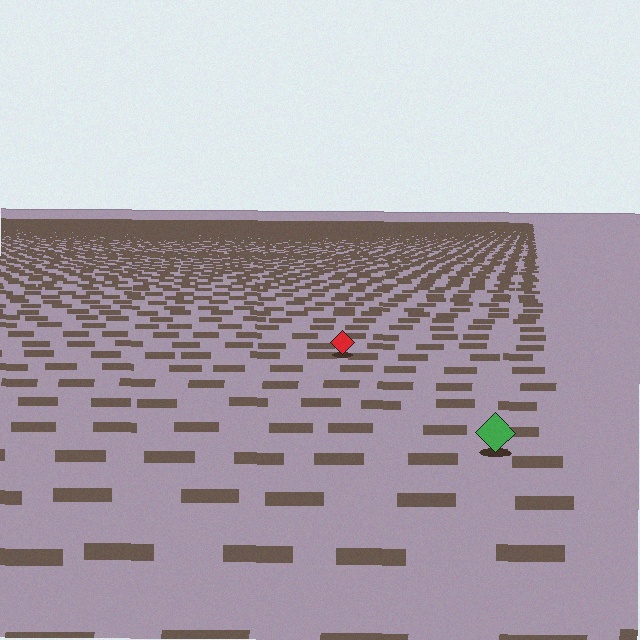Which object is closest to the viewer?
The green diamond is closest. The texture marks near it are larger and more spread out.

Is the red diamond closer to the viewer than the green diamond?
No. The green diamond is closer — you can tell from the texture gradient: the ground texture is coarser near it.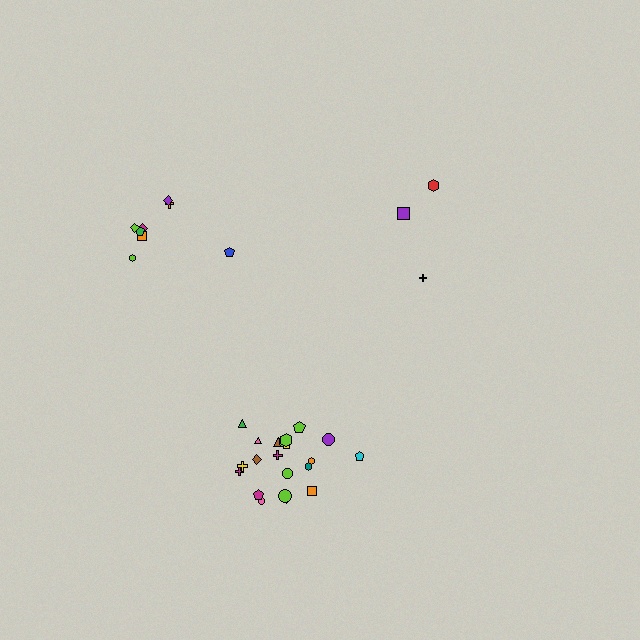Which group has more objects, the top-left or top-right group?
The top-left group.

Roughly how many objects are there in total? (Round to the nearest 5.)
Roughly 35 objects in total.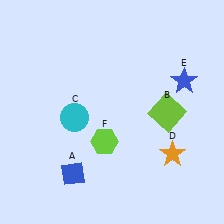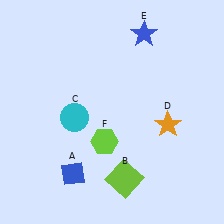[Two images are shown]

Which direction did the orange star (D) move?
The orange star (D) moved up.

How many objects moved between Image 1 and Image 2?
3 objects moved between the two images.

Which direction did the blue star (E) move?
The blue star (E) moved up.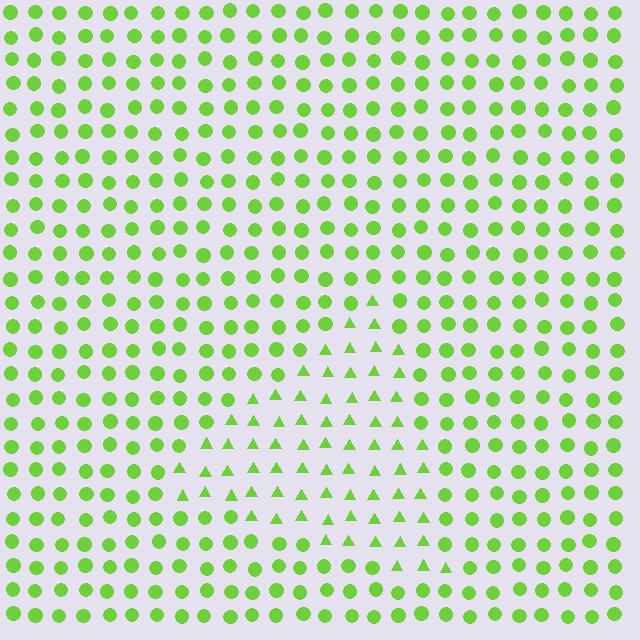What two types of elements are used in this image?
The image uses triangles inside the triangle region and circles outside it.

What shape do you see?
I see a triangle.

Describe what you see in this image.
The image is filled with small lime elements arranged in a uniform grid. A triangle-shaped region contains triangles, while the surrounding area contains circles. The boundary is defined purely by the change in element shape.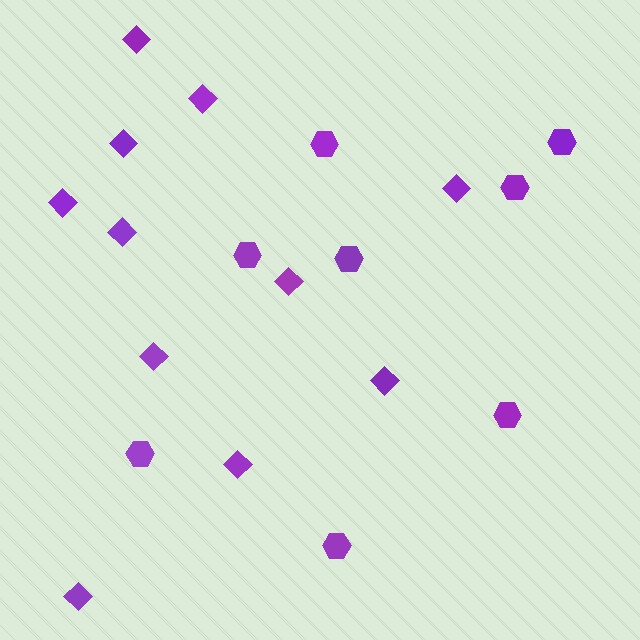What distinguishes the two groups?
There are 2 groups: one group of diamonds (11) and one group of hexagons (8).